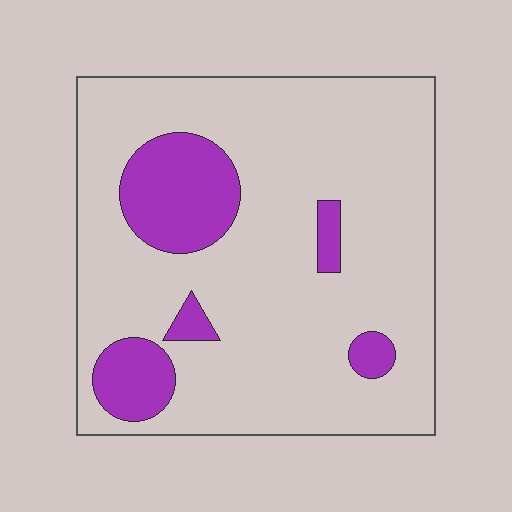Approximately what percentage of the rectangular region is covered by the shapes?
Approximately 15%.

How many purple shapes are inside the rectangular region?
5.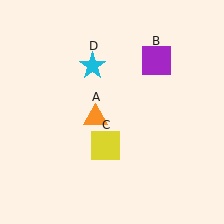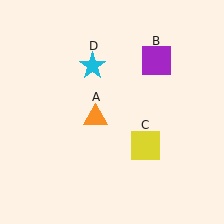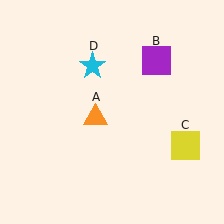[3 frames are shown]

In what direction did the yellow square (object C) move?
The yellow square (object C) moved right.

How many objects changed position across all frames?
1 object changed position: yellow square (object C).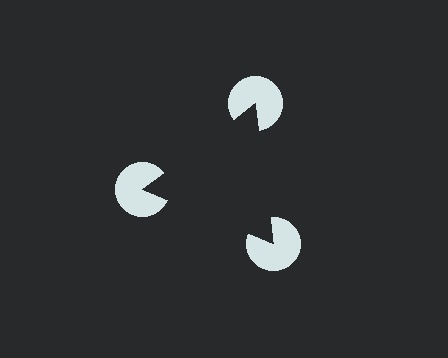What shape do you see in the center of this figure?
An illusory triangle — its edges are inferred from the aligned wedge cuts in the pac-man discs, not physically drawn.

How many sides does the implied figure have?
3 sides.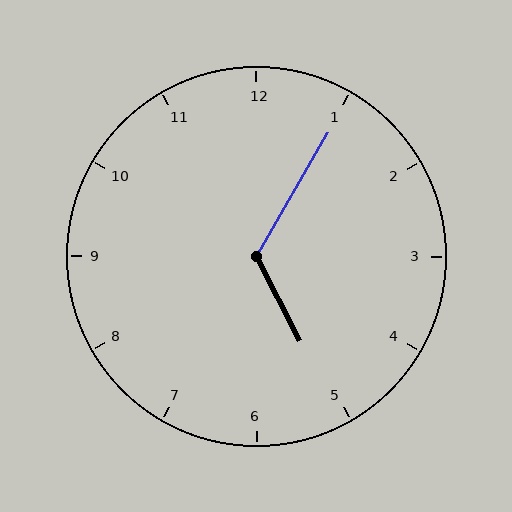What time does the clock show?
5:05.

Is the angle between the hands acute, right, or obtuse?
It is obtuse.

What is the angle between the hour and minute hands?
Approximately 122 degrees.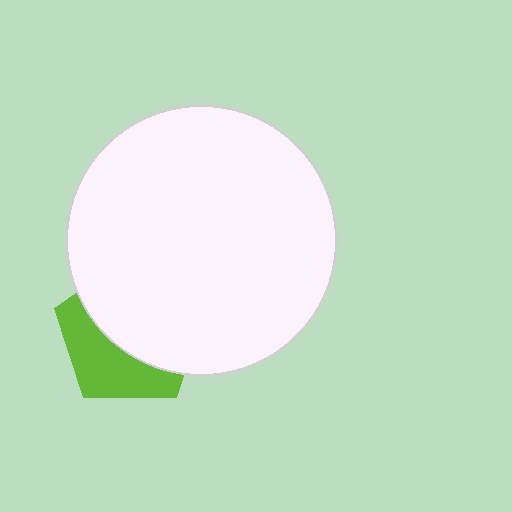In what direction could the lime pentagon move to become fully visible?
The lime pentagon could move down. That would shift it out from behind the white circle entirely.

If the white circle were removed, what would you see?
You would see the complete lime pentagon.